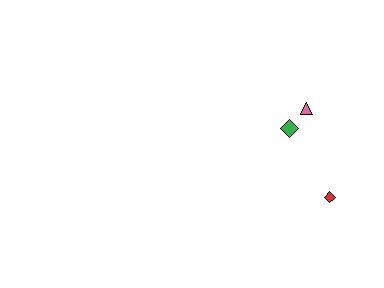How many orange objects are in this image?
There are no orange objects.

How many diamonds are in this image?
There are 2 diamonds.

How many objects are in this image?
There are 3 objects.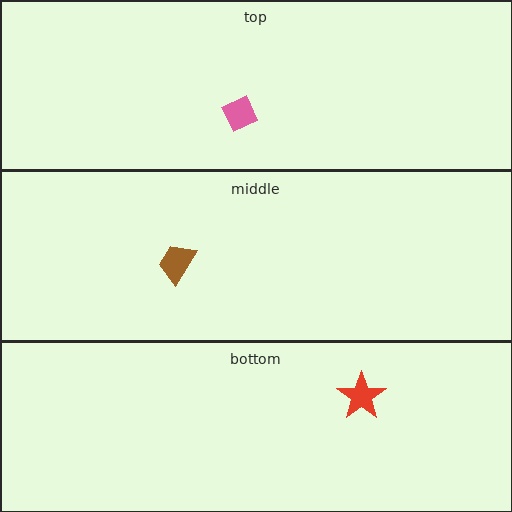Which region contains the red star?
The bottom region.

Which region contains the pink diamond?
The top region.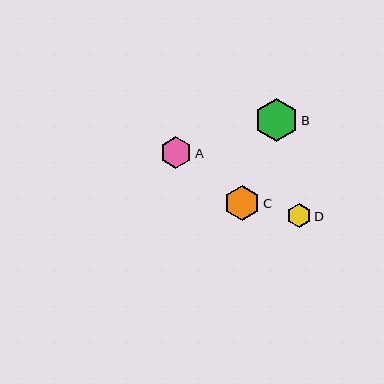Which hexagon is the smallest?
Hexagon D is the smallest with a size of approximately 24 pixels.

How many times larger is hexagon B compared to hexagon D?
Hexagon B is approximately 1.8 times the size of hexagon D.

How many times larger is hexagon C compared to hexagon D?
Hexagon C is approximately 1.5 times the size of hexagon D.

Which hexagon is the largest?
Hexagon B is the largest with a size of approximately 44 pixels.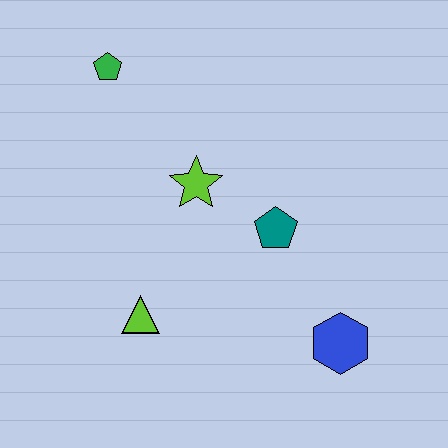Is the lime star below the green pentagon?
Yes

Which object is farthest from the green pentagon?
The blue hexagon is farthest from the green pentagon.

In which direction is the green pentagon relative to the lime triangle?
The green pentagon is above the lime triangle.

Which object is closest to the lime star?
The teal pentagon is closest to the lime star.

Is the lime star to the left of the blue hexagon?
Yes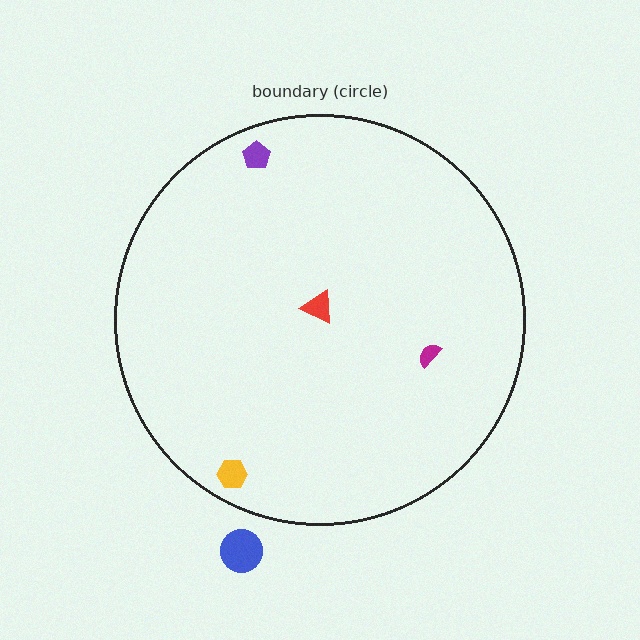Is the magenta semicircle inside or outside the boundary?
Inside.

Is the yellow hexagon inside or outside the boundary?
Inside.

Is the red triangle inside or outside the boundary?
Inside.